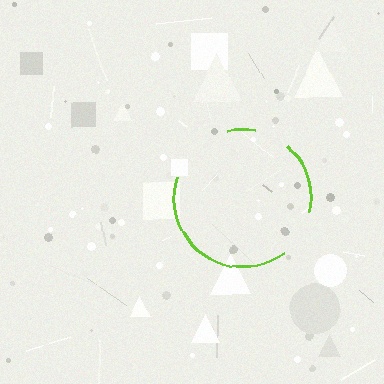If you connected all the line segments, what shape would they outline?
They would outline a circle.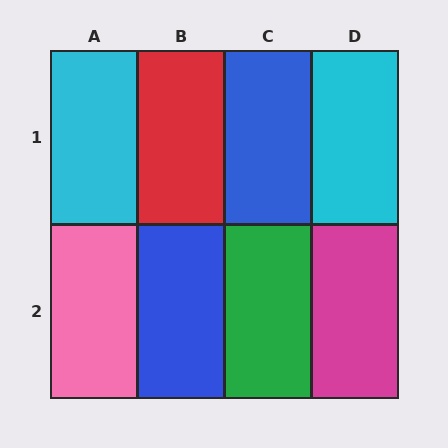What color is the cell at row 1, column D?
Cyan.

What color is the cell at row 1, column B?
Red.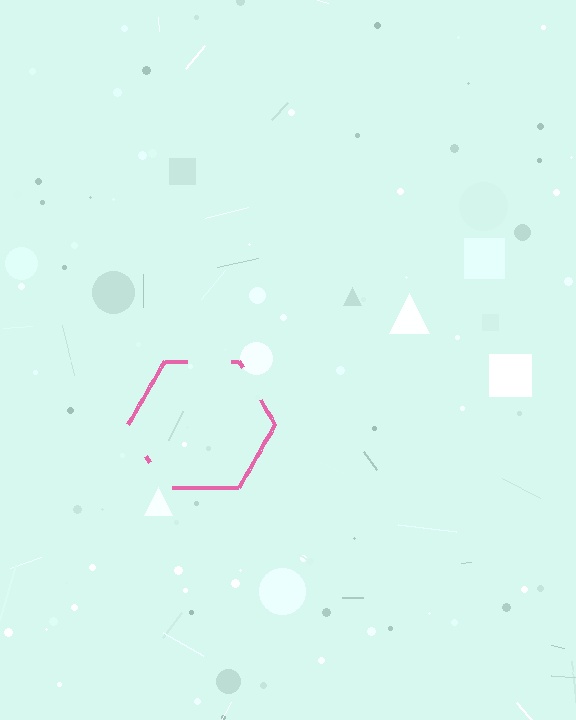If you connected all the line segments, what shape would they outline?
They would outline a hexagon.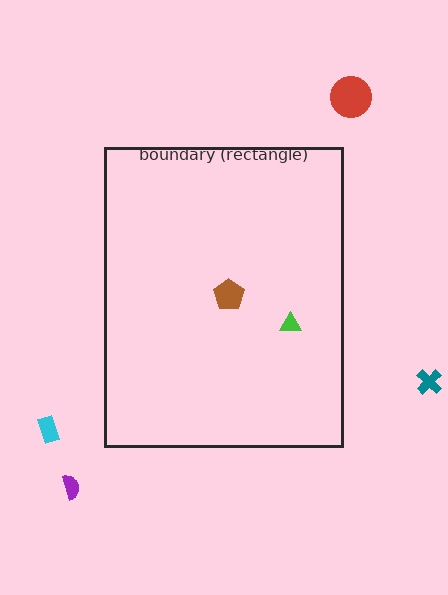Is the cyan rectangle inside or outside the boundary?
Outside.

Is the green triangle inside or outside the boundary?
Inside.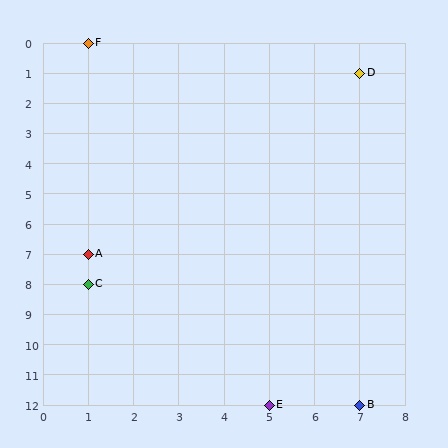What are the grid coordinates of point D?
Point D is at grid coordinates (7, 1).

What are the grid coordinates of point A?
Point A is at grid coordinates (1, 7).